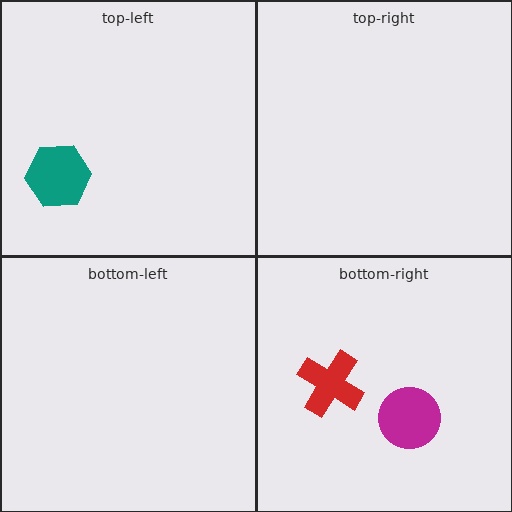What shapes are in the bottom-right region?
The red cross, the magenta circle.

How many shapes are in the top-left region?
1.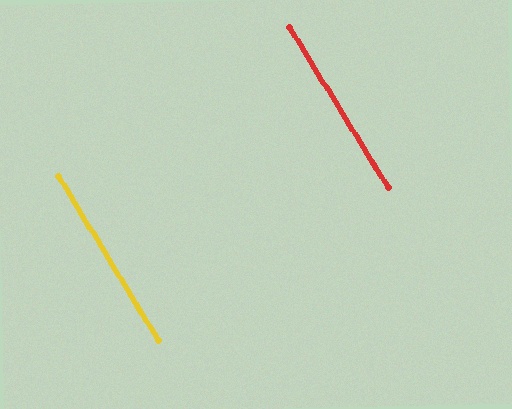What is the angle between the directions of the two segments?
Approximately 0 degrees.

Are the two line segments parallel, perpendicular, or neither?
Parallel — their directions differ by only 0.4°.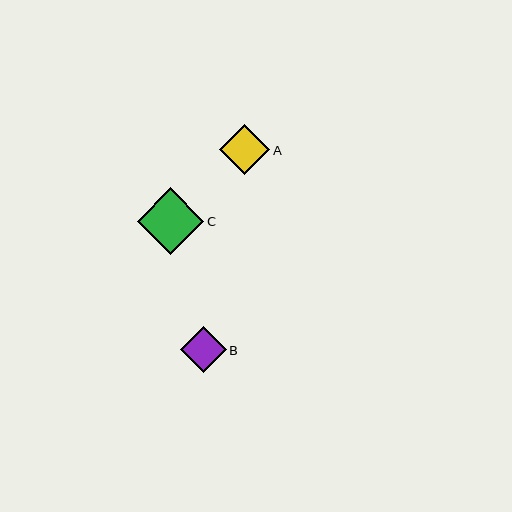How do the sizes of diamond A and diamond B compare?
Diamond A and diamond B are approximately the same size.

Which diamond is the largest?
Diamond C is the largest with a size of approximately 67 pixels.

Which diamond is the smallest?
Diamond B is the smallest with a size of approximately 46 pixels.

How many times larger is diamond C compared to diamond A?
Diamond C is approximately 1.3 times the size of diamond A.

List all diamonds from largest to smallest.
From largest to smallest: C, A, B.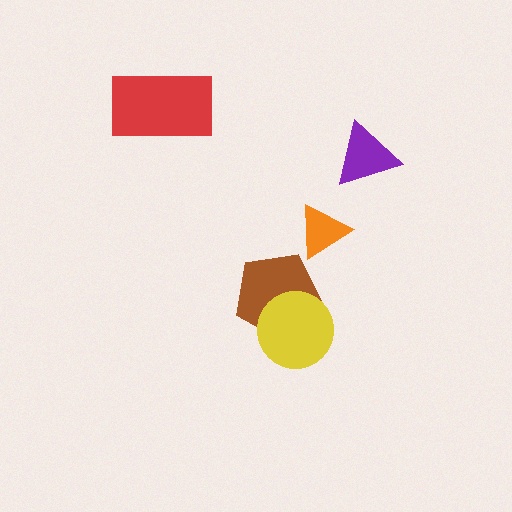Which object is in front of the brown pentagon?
The yellow circle is in front of the brown pentagon.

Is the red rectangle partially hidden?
No, no other shape covers it.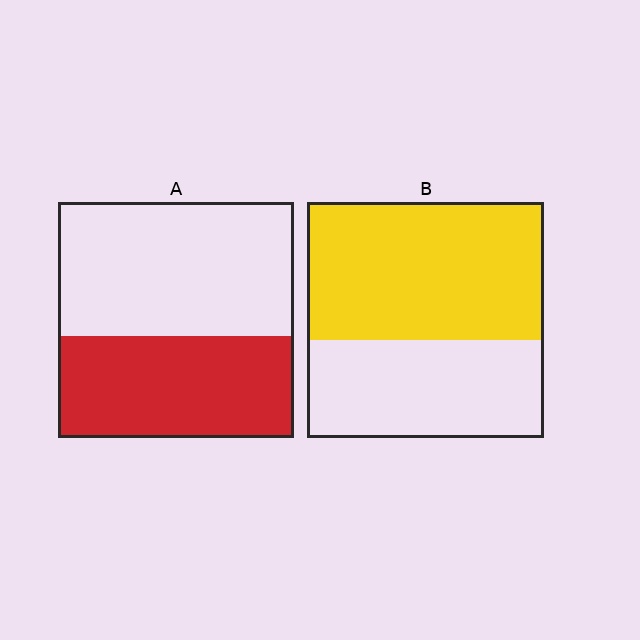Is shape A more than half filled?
No.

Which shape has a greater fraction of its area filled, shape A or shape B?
Shape B.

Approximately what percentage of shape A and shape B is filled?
A is approximately 45% and B is approximately 60%.